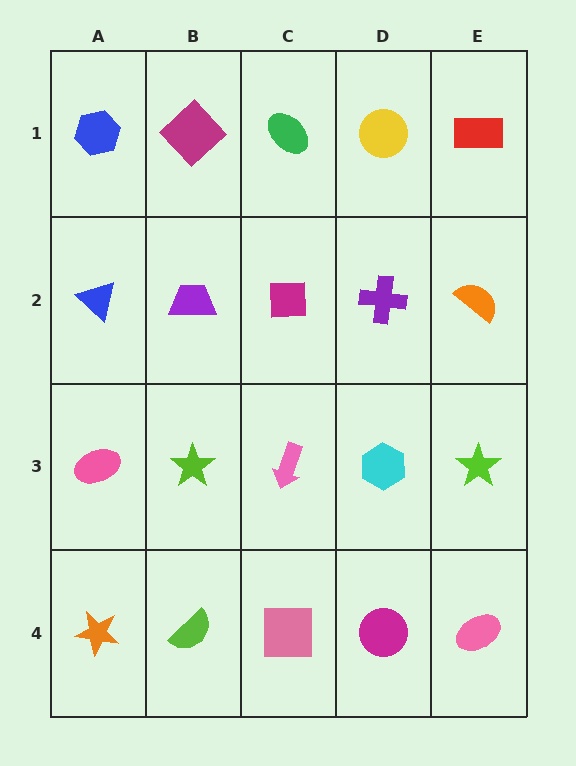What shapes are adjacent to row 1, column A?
A blue triangle (row 2, column A), a magenta diamond (row 1, column B).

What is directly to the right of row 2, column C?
A purple cross.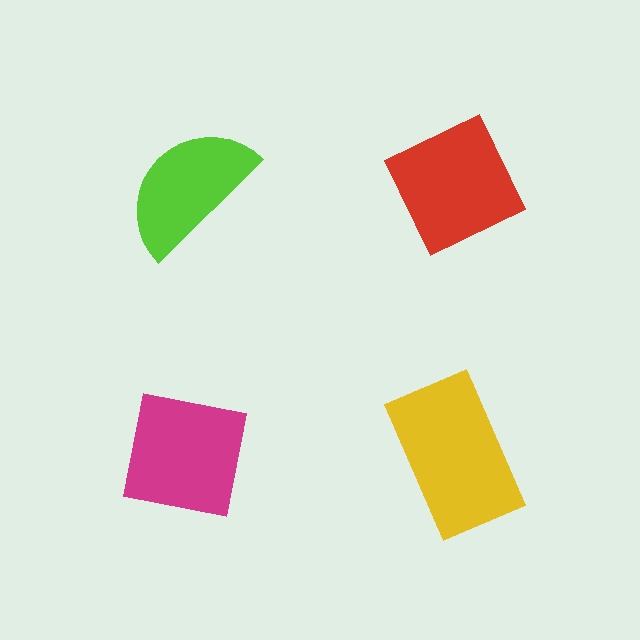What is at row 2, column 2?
A yellow rectangle.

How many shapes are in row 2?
2 shapes.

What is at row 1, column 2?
A red diamond.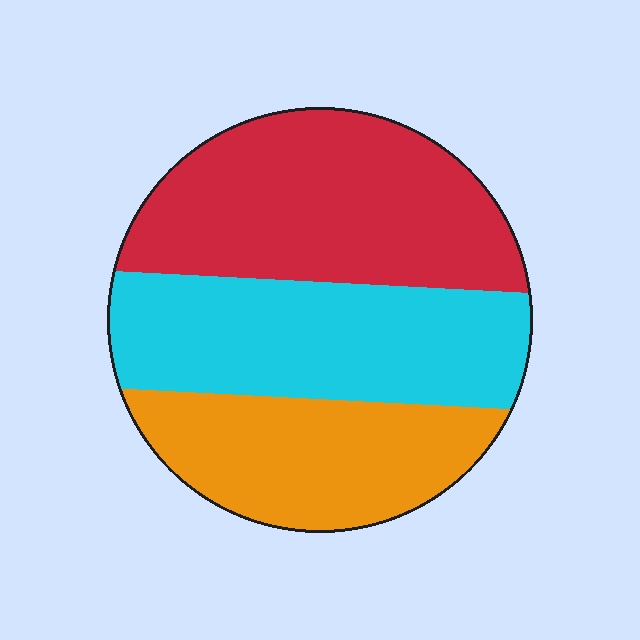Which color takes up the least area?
Orange, at roughly 25%.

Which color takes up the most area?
Red, at roughly 40%.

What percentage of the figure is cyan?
Cyan takes up about one third (1/3) of the figure.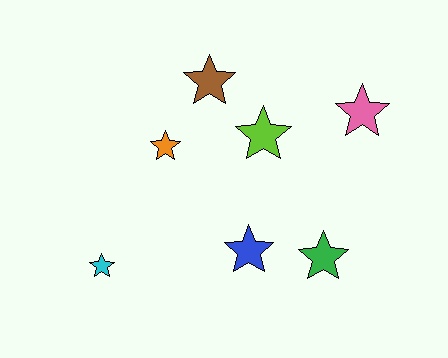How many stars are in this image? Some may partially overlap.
There are 7 stars.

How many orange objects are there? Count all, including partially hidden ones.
There is 1 orange object.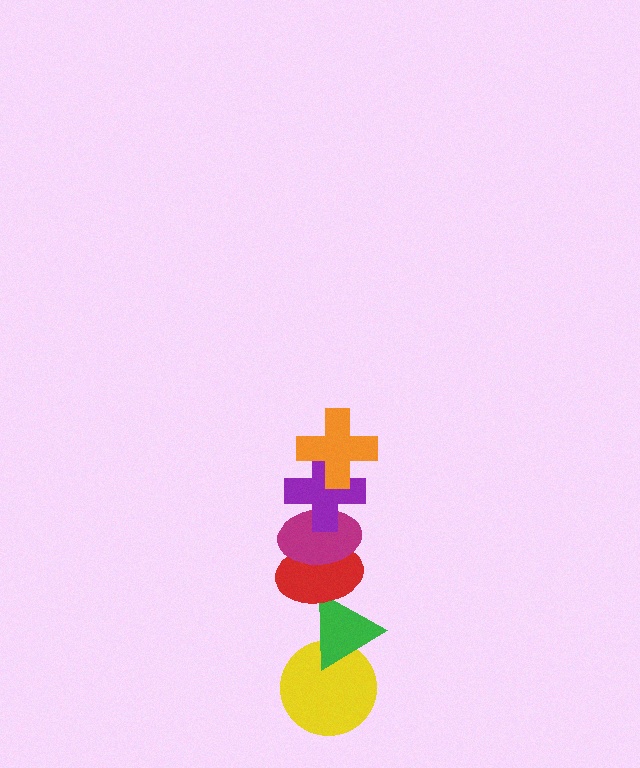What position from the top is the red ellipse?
The red ellipse is 4th from the top.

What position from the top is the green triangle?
The green triangle is 5th from the top.